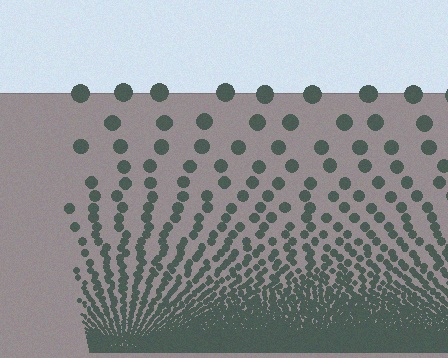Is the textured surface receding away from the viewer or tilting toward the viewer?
The surface appears to tilt toward the viewer. Texture elements get larger and sparser toward the top.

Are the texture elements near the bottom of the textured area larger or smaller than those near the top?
Smaller. The gradient is inverted — elements near the bottom are smaller and denser.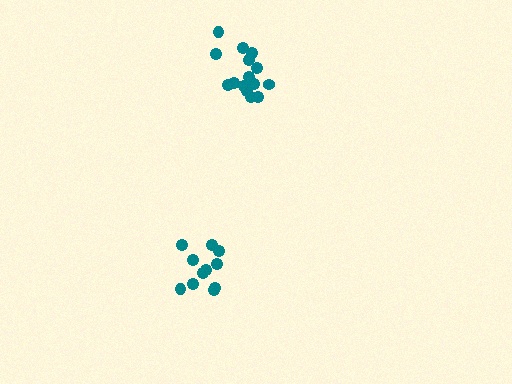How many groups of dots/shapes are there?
There are 2 groups.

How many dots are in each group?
Group 1: 11 dots, Group 2: 15 dots (26 total).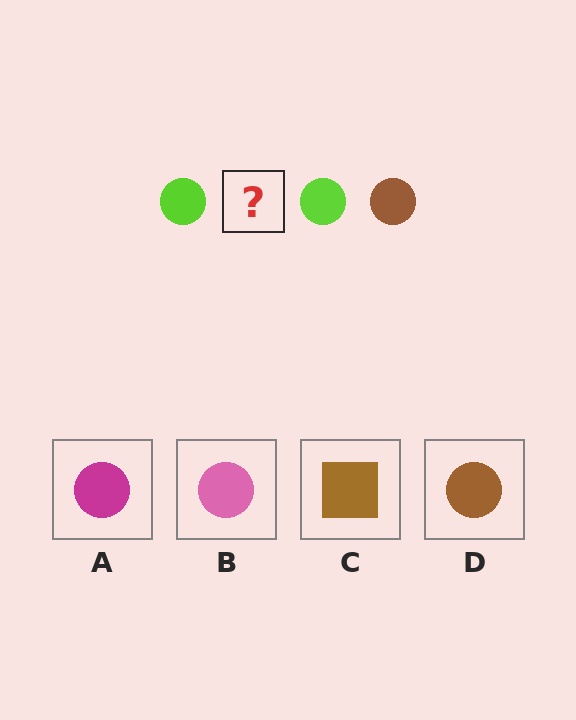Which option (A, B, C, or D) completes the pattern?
D.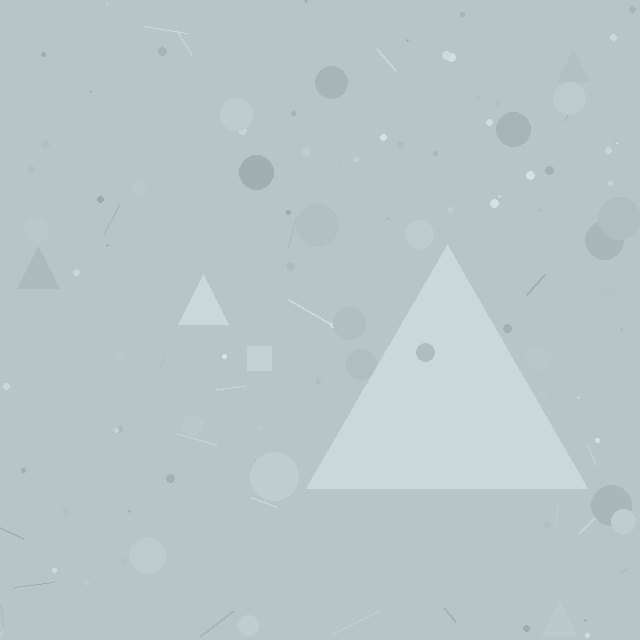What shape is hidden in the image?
A triangle is hidden in the image.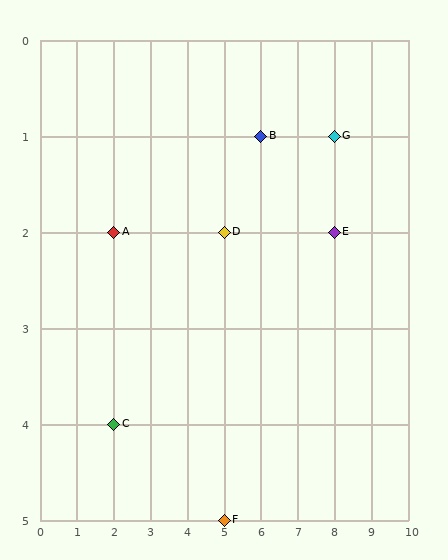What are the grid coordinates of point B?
Point B is at grid coordinates (6, 1).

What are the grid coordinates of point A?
Point A is at grid coordinates (2, 2).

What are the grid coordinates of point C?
Point C is at grid coordinates (2, 4).